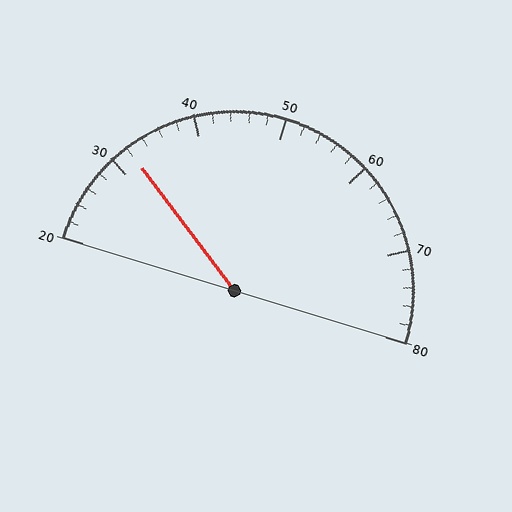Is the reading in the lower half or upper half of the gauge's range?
The reading is in the lower half of the range (20 to 80).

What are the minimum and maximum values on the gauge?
The gauge ranges from 20 to 80.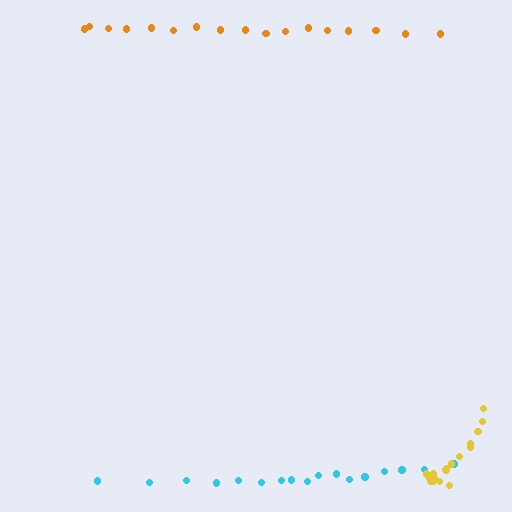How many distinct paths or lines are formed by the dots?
There are 3 distinct paths.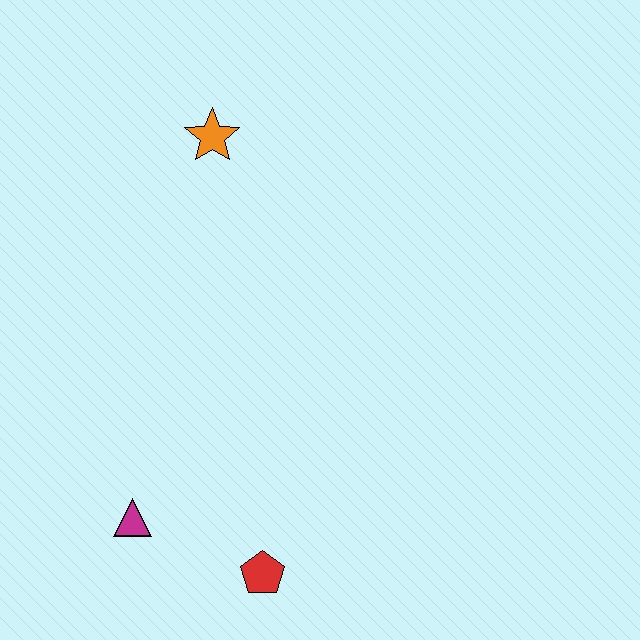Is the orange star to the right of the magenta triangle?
Yes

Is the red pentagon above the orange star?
No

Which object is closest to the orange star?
The magenta triangle is closest to the orange star.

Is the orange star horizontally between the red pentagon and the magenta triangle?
Yes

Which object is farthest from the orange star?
The red pentagon is farthest from the orange star.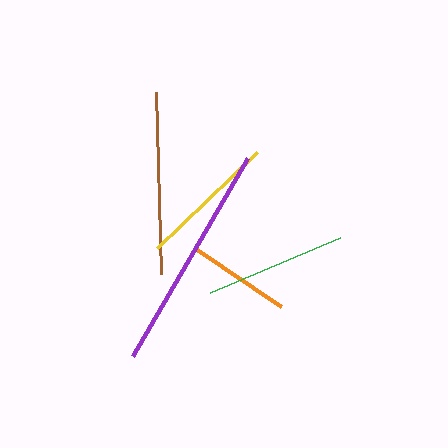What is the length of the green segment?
The green segment is approximately 141 pixels long.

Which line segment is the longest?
The purple line is the longest at approximately 229 pixels.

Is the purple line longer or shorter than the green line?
The purple line is longer than the green line.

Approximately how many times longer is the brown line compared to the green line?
The brown line is approximately 1.3 times the length of the green line.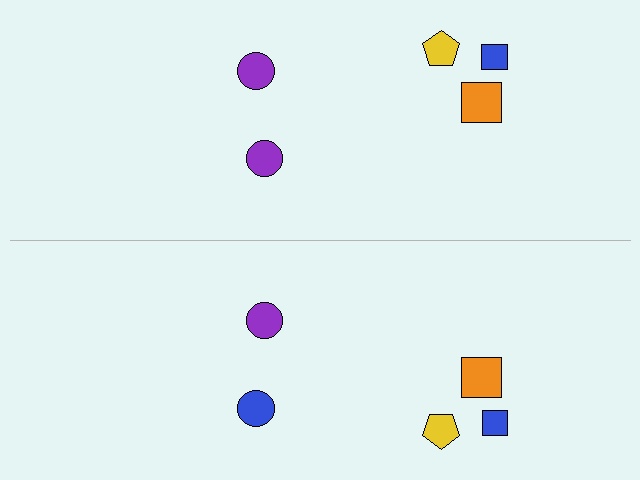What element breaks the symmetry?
The blue circle on the bottom side breaks the symmetry — its mirror counterpart is purple.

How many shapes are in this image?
There are 10 shapes in this image.